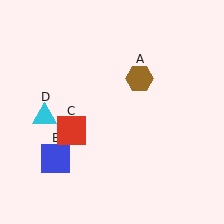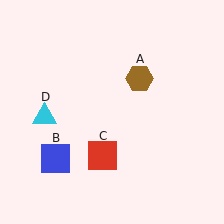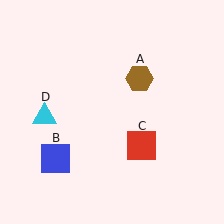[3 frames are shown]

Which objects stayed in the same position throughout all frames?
Brown hexagon (object A) and blue square (object B) and cyan triangle (object D) remained stationary.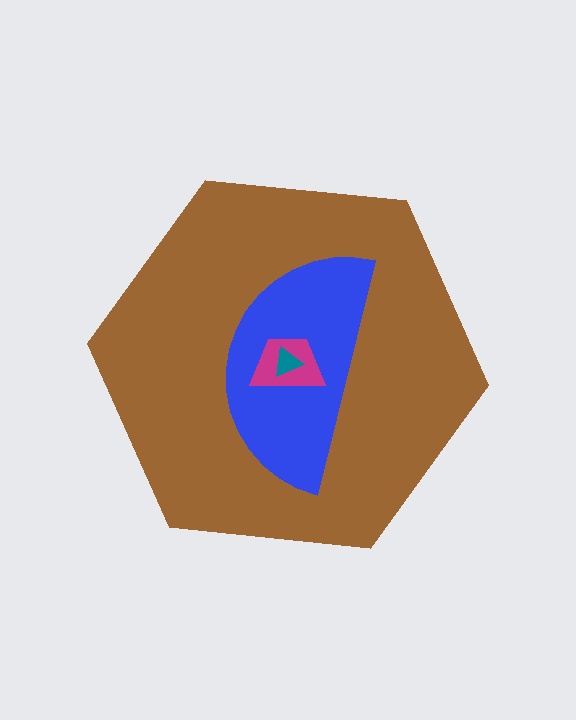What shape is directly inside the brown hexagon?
The blue semicircle.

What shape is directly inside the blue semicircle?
The magenta trapezoid.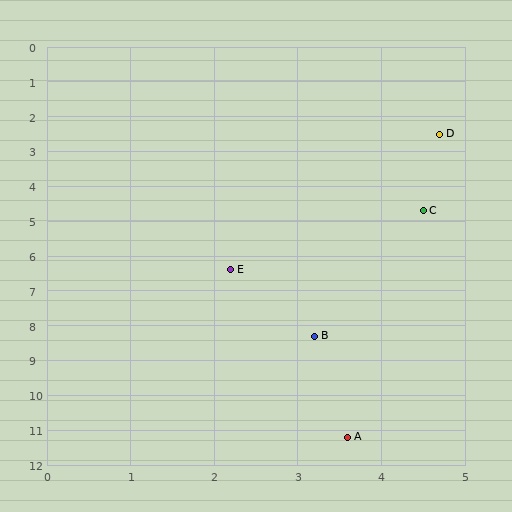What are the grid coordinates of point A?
Point A is at approximately (3.6, 11.2).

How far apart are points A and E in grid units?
Points A and E are about 5.0 grid units apart.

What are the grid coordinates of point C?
Point C is at approximately (4.5, 4.7).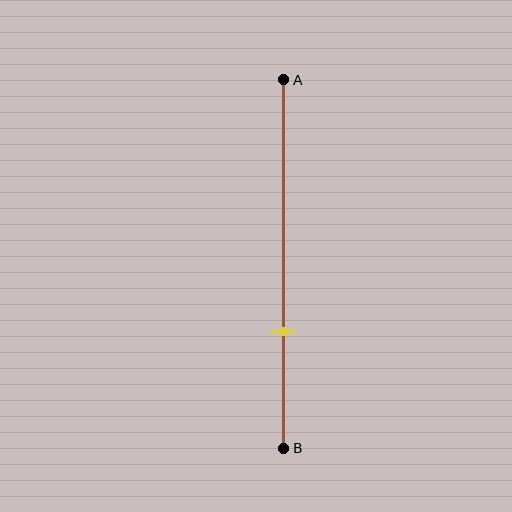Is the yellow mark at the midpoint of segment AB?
No, the mark is at about 70% from A, not at the 50% midpoint.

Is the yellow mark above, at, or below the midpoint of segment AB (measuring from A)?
The yellow mark is below the midpoint of segment AB.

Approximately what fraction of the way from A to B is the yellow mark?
The yellow mark is approximately 70% of the way from A to B.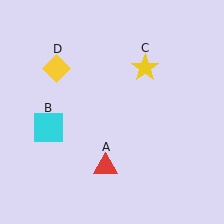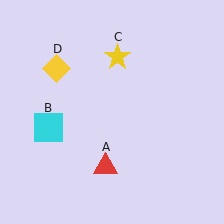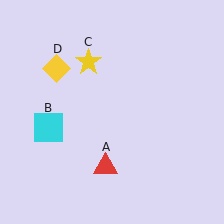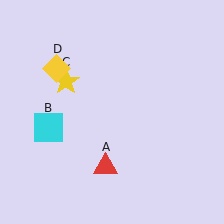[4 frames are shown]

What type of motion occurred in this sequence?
The yellow star (object C) rotated counterclockwise around the center of the scene.